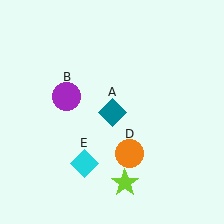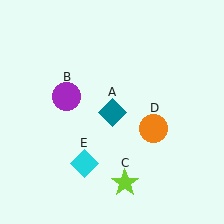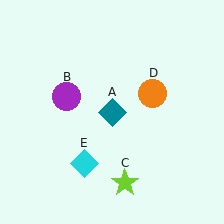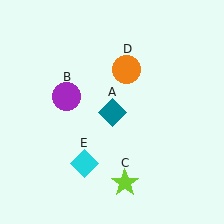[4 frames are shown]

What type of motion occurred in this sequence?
The orange circle (object D) rotated counterclockwise around the center of the scene.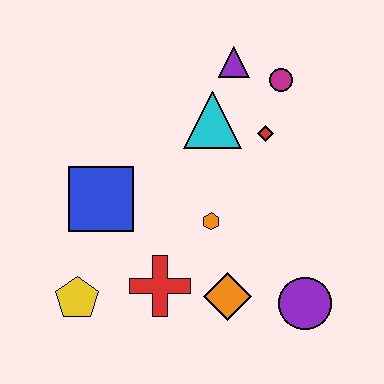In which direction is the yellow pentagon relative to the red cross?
The yellow pentagon is to the left of the red cross.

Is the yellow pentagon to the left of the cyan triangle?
Yes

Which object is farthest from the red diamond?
The yellow pentagon is farthest from the red diamond.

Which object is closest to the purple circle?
The orange diamond is closest to the purple circle.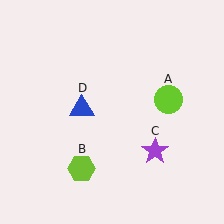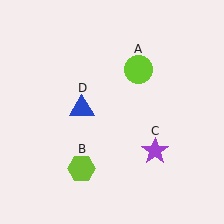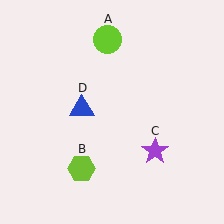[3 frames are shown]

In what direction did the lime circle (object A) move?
The lime circle (object A) moved up and to the left.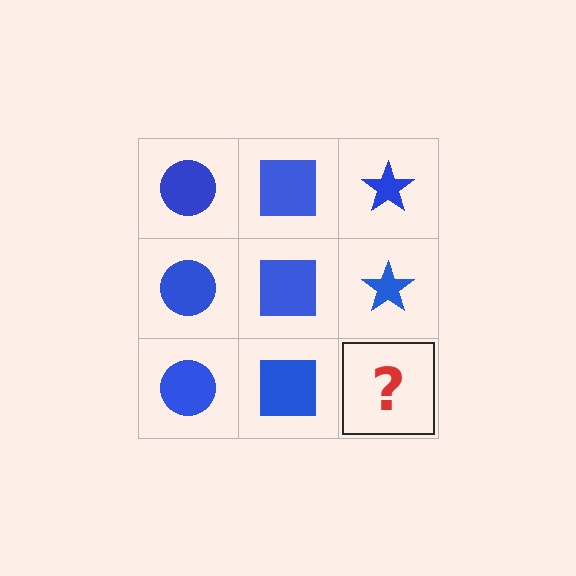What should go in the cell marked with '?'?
The missing cell should contain a blue star.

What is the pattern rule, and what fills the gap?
The rule is that each column has a consistent shape. The gap should be filled with a blue star.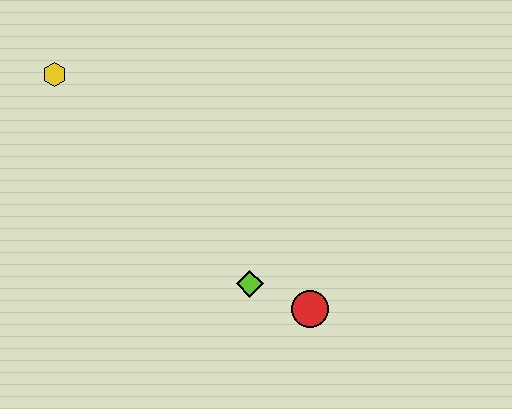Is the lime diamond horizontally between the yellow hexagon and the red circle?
Yes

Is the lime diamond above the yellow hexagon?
No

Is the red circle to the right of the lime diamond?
Yes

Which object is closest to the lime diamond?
The red circle is closest to the lime diamond.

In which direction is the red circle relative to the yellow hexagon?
The red circle is to the right of the yellow hexagon.